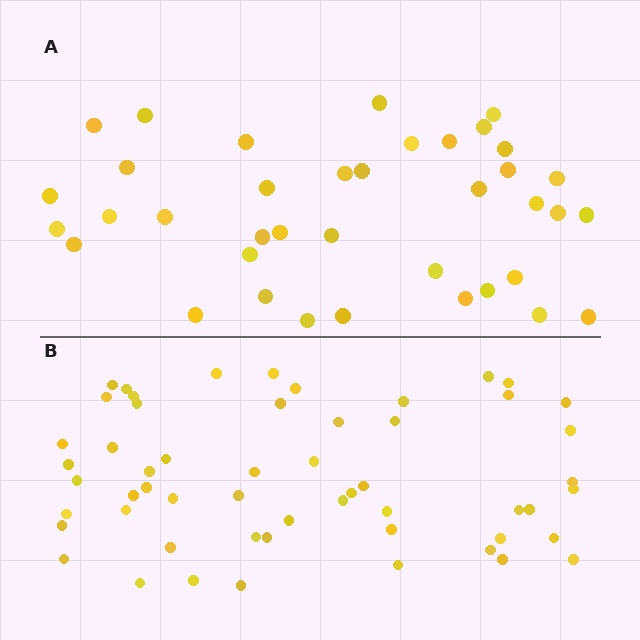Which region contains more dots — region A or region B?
Region B (the bottom region) has more dots.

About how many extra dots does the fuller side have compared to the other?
Region B has approximately 15 more dots than region A.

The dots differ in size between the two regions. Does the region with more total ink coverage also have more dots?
No. Region A has more total ink coverage because its dots are larger, but region B actually contains more individual dots. Total area can be misleading — the number of items is what matters here.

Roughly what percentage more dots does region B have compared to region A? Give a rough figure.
About 45% more.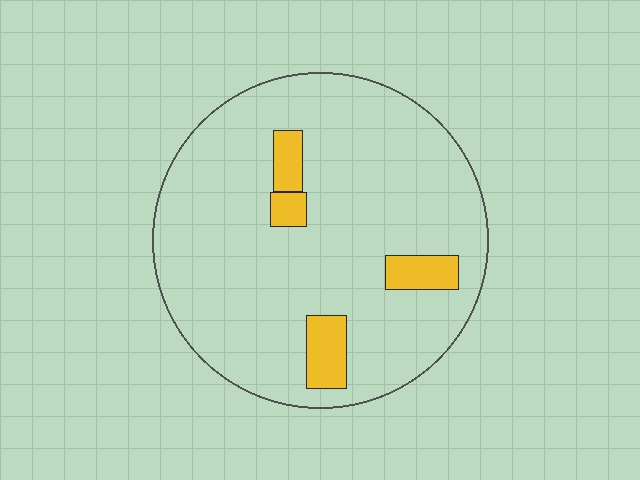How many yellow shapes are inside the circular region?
4.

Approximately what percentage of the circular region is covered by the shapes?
Approximately 10%.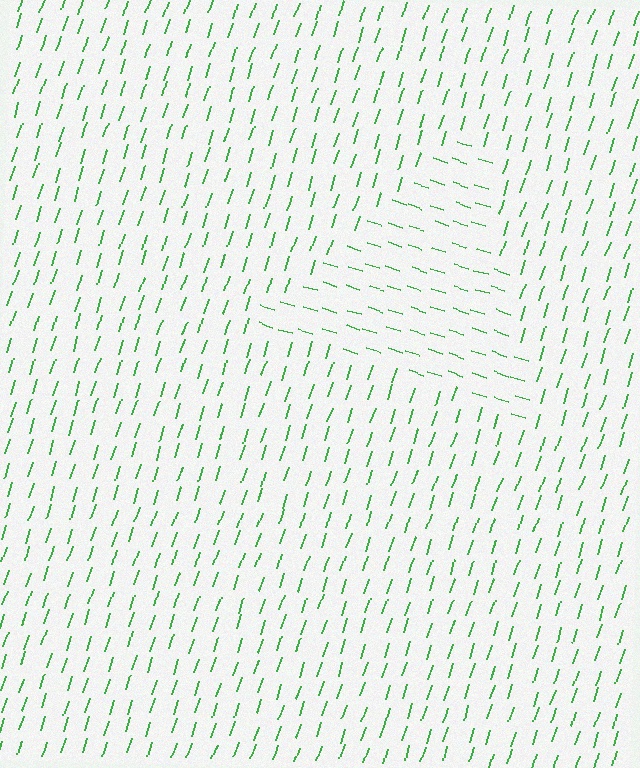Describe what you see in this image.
The image is filled with small green line segments. A triangle region in the image has lines oriented differently from the surrounding lines, creating a visible texture boundary.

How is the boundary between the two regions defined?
The boundary is defined purely by a change in line orientation (approximately 90 degrees difference). All lines are the same color and thickness.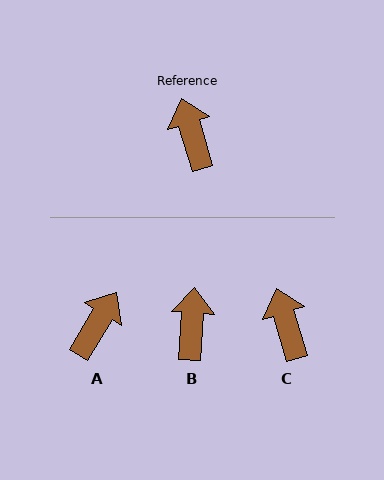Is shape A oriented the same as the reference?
No, it is off by about 48 degrees.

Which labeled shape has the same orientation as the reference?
C.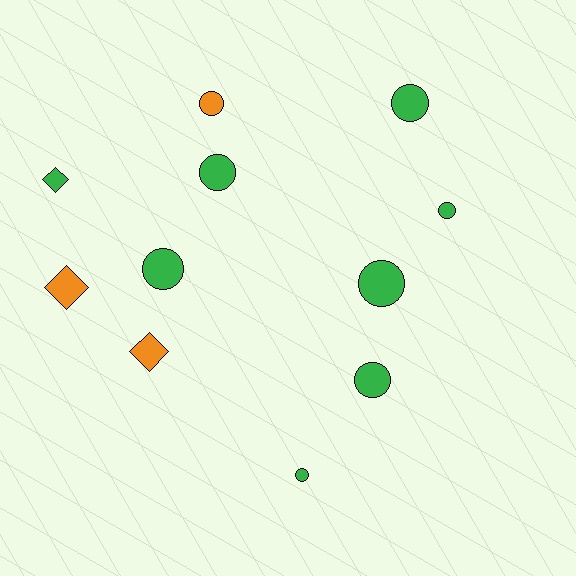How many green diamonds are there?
There is 1 green diamond.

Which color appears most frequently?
Green, with 8 objects.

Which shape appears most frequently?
Circle, with 8 objects.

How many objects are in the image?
There are 11 objects.